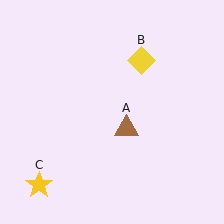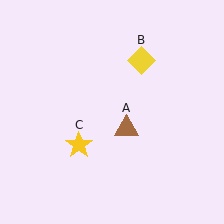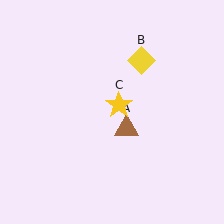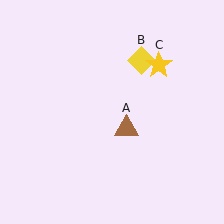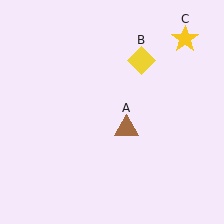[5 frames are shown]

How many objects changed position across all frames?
1 object changed position: yellow star (object C).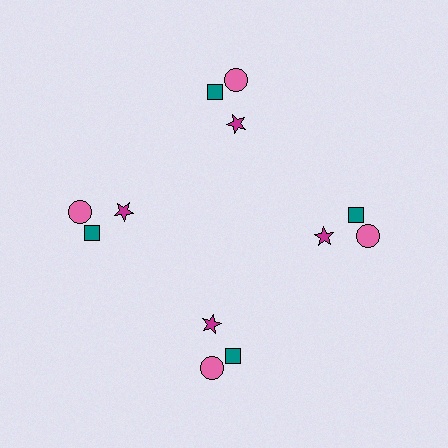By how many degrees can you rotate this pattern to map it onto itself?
The pattern maps onto itself every 90 degrees of rotation.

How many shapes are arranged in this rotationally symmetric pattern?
There are 12 shapes, arranged in 4 groups of 3.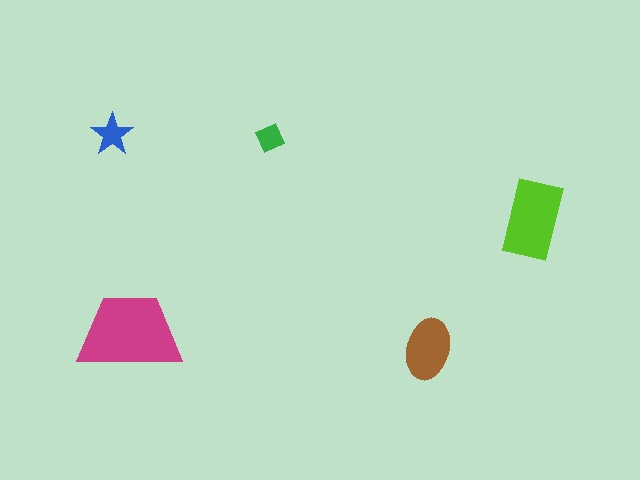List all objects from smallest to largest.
The green diamond, the blue star, the brown ellipse, the lime rectangle, the magenta trapezoid.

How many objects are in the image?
There are 5 objects in the image.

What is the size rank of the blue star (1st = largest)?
4th.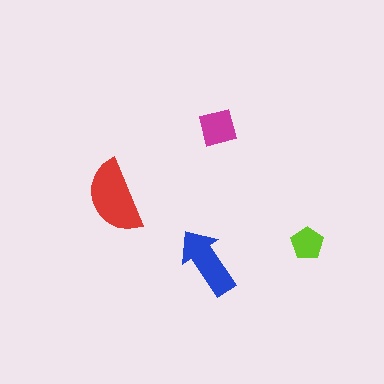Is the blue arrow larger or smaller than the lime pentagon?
Larger.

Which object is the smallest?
The lime pentagon.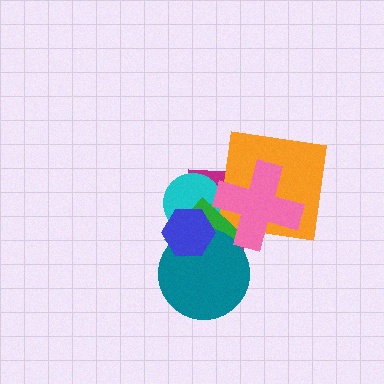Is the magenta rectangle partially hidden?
Yes, it is partially covered by another shape.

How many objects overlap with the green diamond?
5 objects overlap with the green diamond.